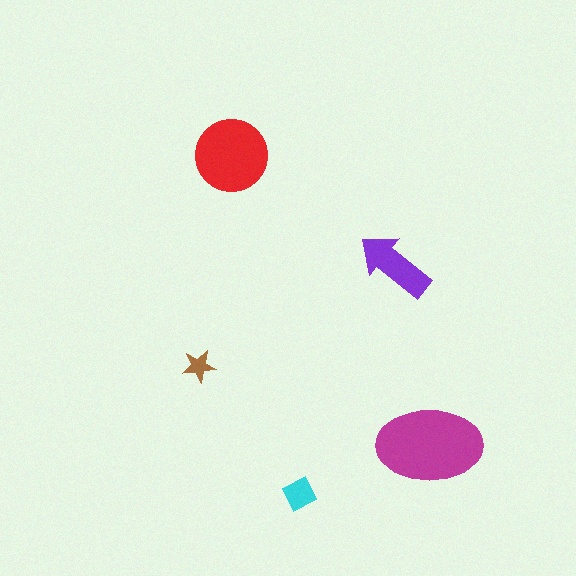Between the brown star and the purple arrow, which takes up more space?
The purple arrow.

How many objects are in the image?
There are 5 objects in the image.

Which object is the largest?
The magenta ellipse.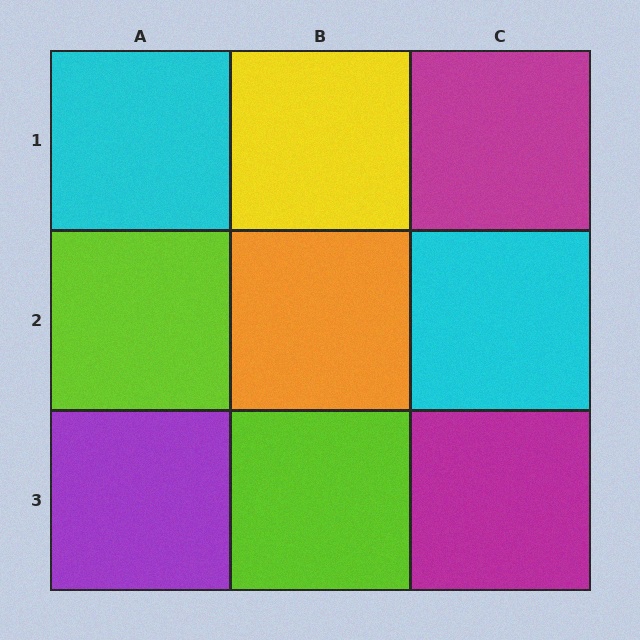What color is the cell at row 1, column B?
Yellow.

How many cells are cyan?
2 cells are cyan.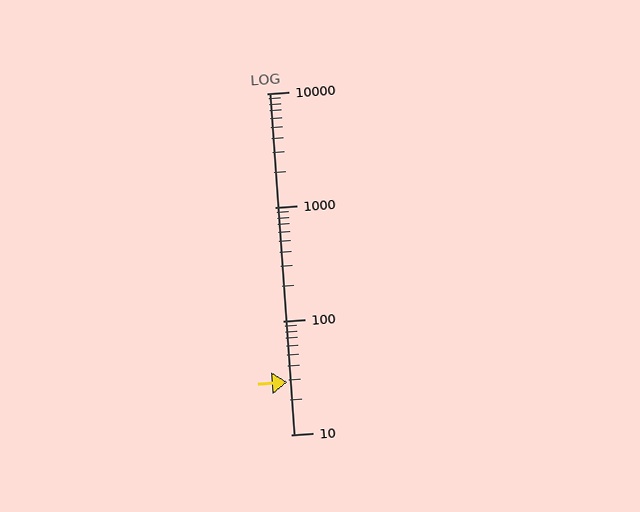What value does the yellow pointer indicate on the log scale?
The pointer indicates approximately 29.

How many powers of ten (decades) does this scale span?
The scale spans 3 decades, from 10 to 10000.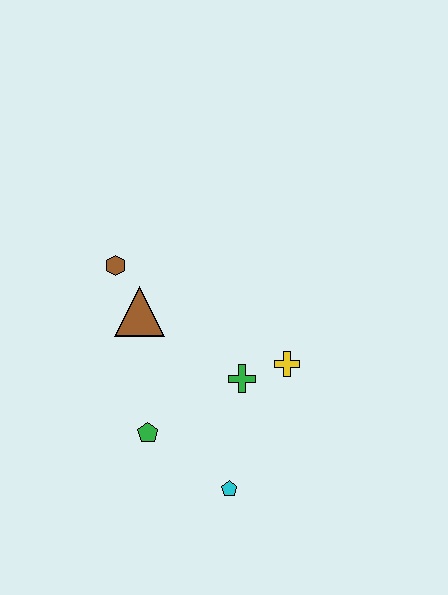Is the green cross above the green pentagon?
Yes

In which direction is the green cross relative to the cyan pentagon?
The green cross is above the cyan pentagon.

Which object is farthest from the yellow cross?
The brown hexagon is farthest from the yellow cross.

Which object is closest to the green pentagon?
The cyan pentagon is closest to the green pentagon.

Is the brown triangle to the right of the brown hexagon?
Yes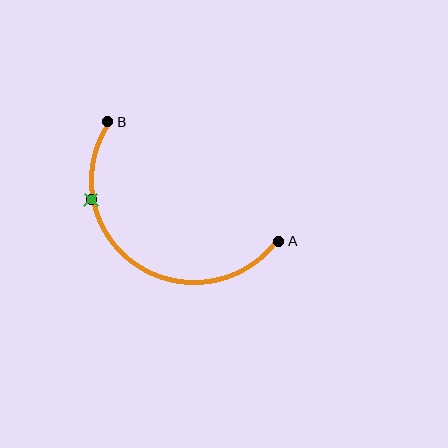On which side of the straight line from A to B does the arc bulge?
The arc bulges below and to the left of the straight line connecting A and B.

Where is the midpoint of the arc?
The arc midpoint is the point on the curve farthest from the straight line joining A and B. It sits below and to the left of that line.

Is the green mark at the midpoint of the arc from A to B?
No. The green mark lies on the arc but is closer to endpoint B. The arc midpoint would be at the point on the curve equidistant along the arc from both A and B.